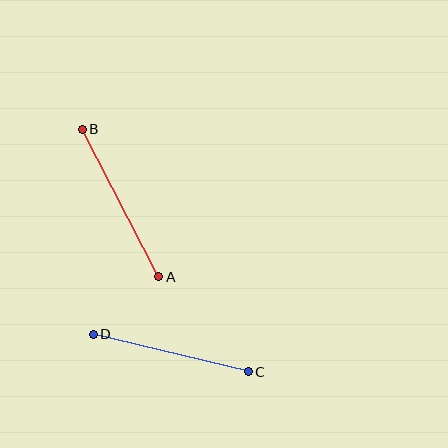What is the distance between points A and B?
The distance is approximately 166 pixels.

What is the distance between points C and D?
The distance is approximately 160 pixels.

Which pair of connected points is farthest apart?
Points A and B are farthest apart.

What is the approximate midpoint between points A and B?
The midpoint is at approximately (121, 203) pixels.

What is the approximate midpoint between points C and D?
The midpoint is at approximately (171, 353) pixels.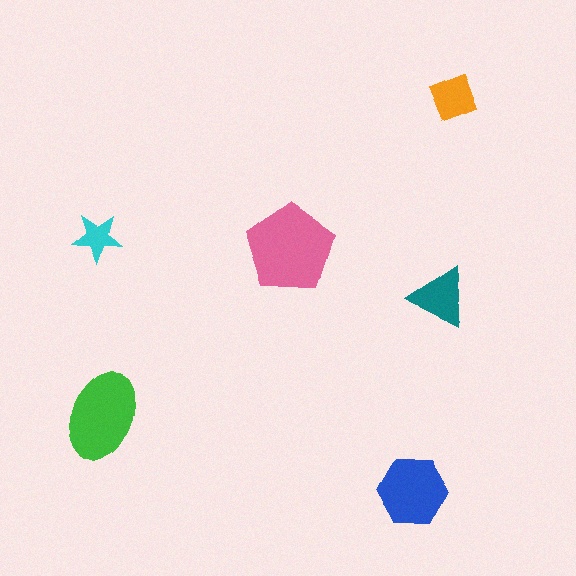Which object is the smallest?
The cyan star.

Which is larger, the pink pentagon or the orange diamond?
The pink pentagon.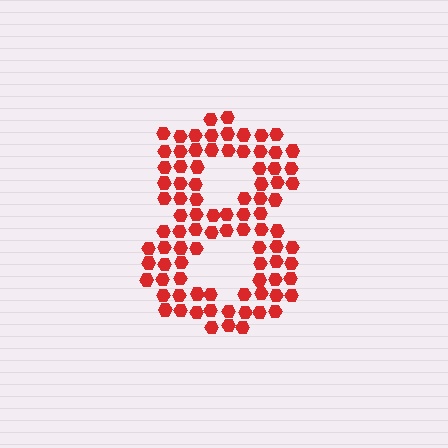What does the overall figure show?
The overall figure shows the digit 8.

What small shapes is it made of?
It is made of small hexagons.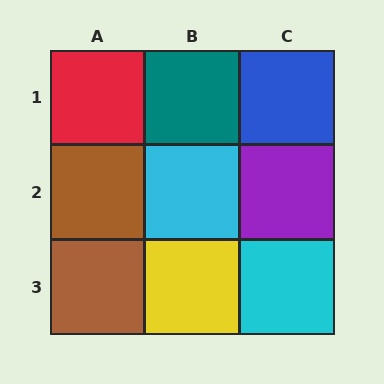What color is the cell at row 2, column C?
Purple.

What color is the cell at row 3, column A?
Brown.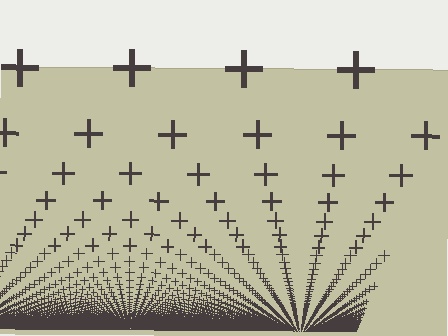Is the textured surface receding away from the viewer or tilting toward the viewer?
The surface appears to tilt toward the viewer. Texture elements get larger and sparser toward the top.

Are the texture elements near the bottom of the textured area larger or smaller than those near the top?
Smaller. The gradient is inverted — elements near the bottom are smaller and denser.